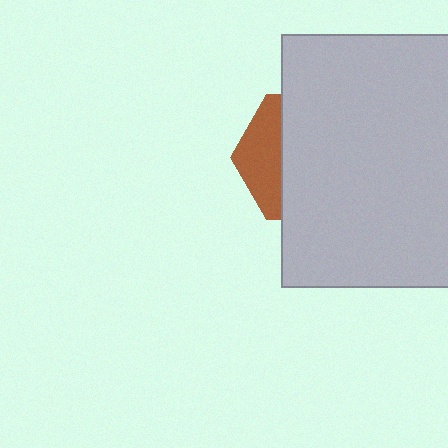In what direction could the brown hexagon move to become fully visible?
The brown hexagon could move left. That would shift it out from behind the light gray rectangle entirely.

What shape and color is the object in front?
The object in front is a light gray rectangle.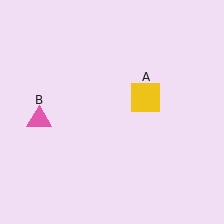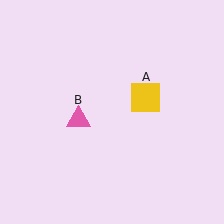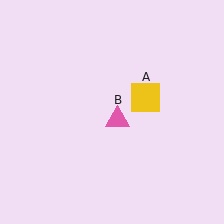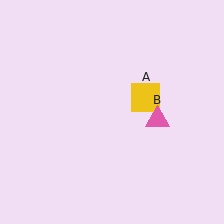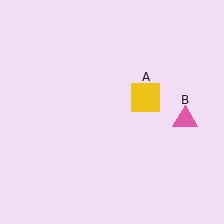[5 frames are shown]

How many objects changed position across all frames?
1 object changed position: pink triangle (object B).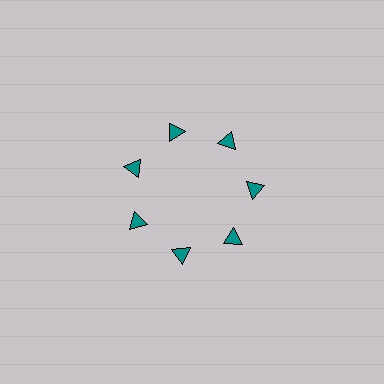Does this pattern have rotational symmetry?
Yes, this pattern has 7-fold rotational symmetry. It looks the same after rotating 51 degrees around the center.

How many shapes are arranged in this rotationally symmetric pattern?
There are 7 shapes, arranged in 7 groups of 1.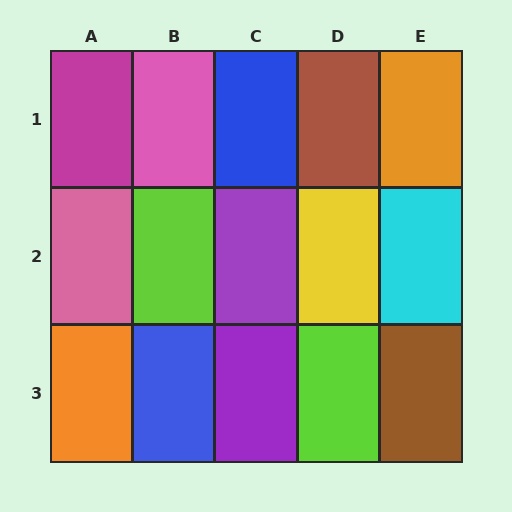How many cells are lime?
2 cells are lime.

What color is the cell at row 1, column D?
Brown.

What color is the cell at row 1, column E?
Orange.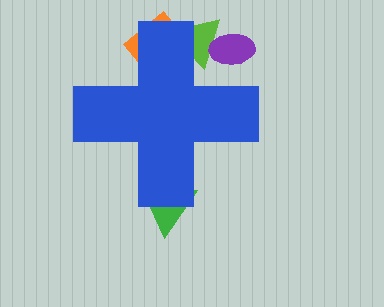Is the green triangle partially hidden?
Yes, the green triangle is partially hidden behind the blue cross.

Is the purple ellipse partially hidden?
Yes, the purple ellipse is partially hidden behind the blue cross.